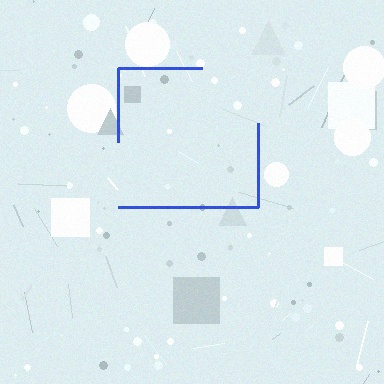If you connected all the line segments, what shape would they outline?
They would outline a square.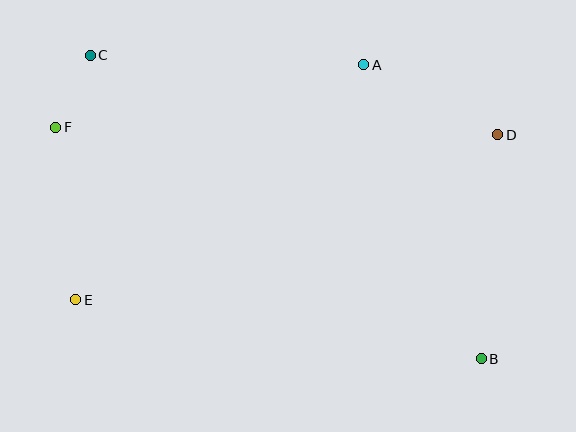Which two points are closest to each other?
Points C and F are closest to each other.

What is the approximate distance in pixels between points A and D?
The distance between A and D is approximately 151 pixels.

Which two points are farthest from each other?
Points B and C are farthest from each other.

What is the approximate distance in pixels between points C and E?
The distance between C and E is approximately 245 pixels.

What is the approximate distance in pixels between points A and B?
The distance between A and B is approximately 316 pixels.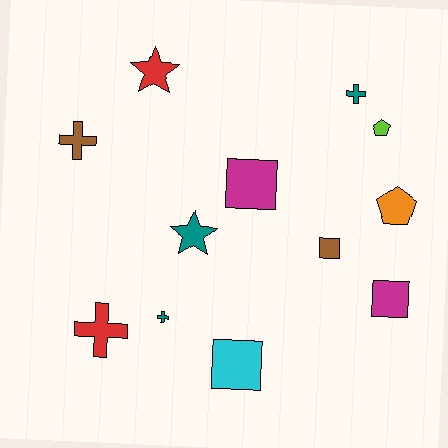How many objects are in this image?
There are 12 objects.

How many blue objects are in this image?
There are no blue objects.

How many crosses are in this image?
There are 4 crosses.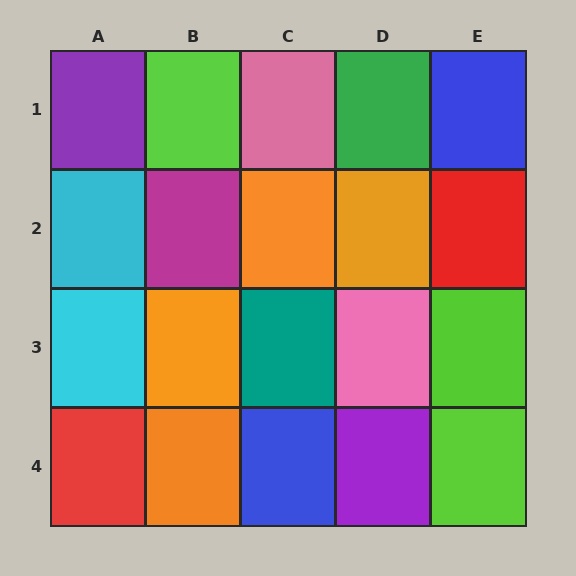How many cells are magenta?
1 cell is magenta.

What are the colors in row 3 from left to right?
Cyan, orange, teal, pink, lime.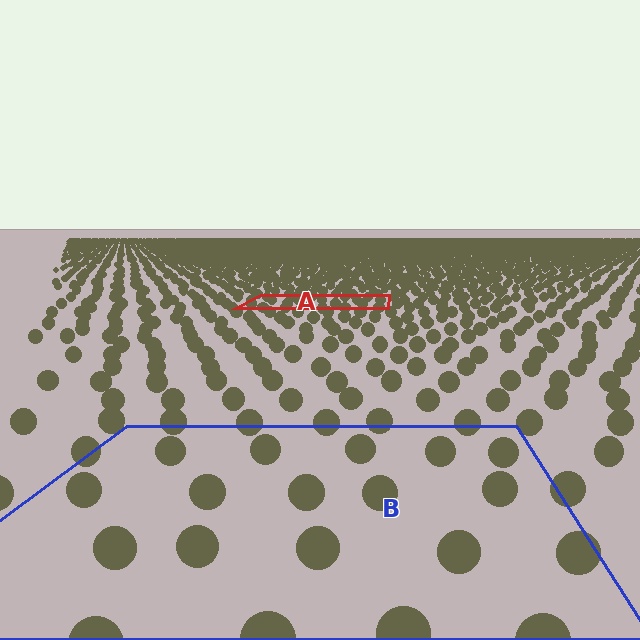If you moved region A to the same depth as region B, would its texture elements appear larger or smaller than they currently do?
They would appear larger. At a closer depth, the same texture elements are projected at a bigger on-screen size.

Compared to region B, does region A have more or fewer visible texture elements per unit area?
Region A has more texture elements per unit area — they are packed more densely because it is farther away.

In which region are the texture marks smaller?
The texture marks are smaller in region A, because it is farther away.